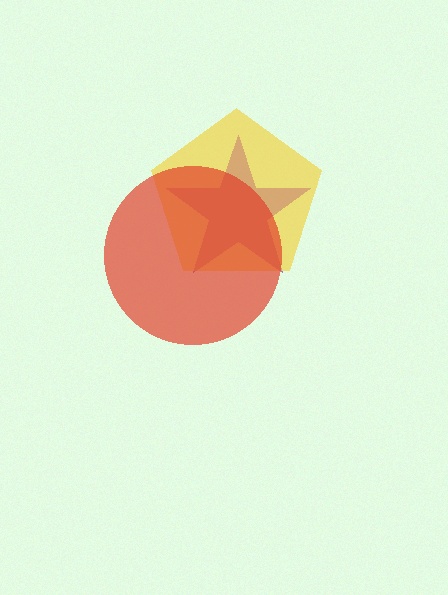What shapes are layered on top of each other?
The layered shapes are: a purple star, a yellow pentagon, a red circle.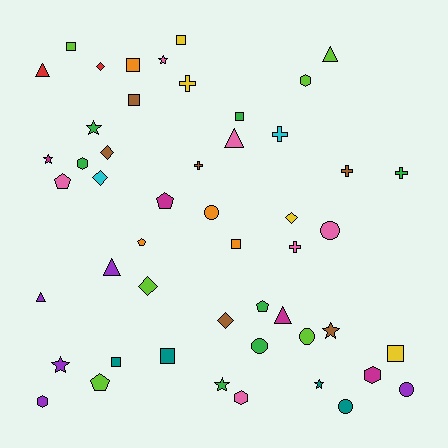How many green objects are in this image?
There are 7 green objects.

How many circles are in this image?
There are 6 circles.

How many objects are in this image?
There are 50 objects.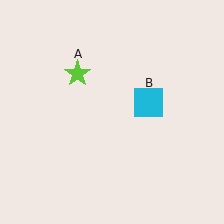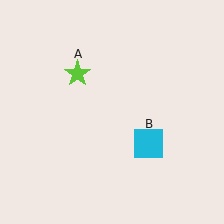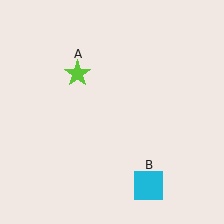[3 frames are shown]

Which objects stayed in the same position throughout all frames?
Lime star (object A) remained stationary.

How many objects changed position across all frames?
1 object changed position: cyan square (object B).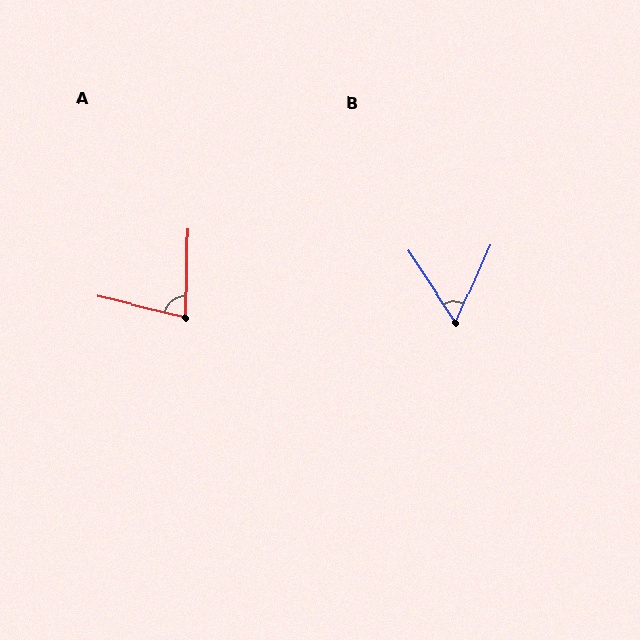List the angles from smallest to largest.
B (58°), A (77°).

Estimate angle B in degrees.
Approximately 58 degrees.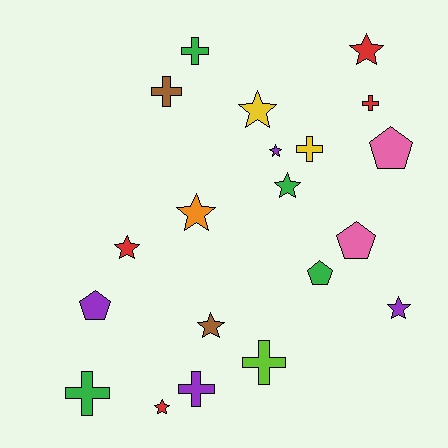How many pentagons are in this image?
There are 4 pentagons.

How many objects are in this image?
There are 20 objects.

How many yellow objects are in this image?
There are 2 yellow objects.